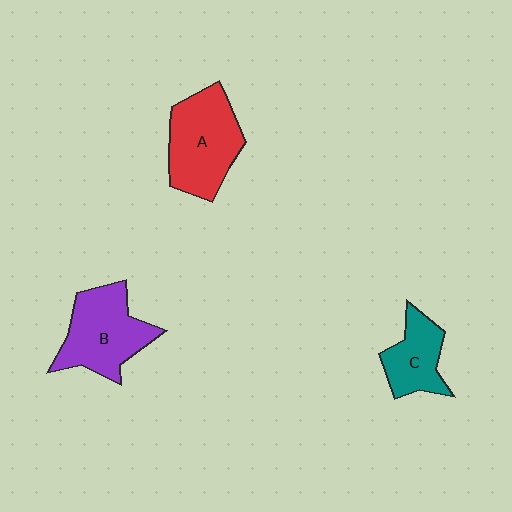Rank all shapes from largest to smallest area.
From largest to smallest: A (red), B (purple), C (teal).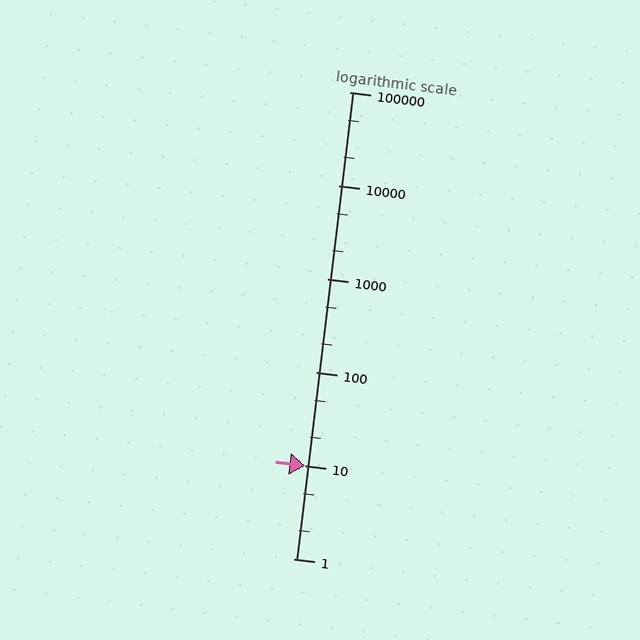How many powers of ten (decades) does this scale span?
The scale spans 5 decades, from 1 to 100000.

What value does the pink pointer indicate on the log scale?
The pointer indicates approximately 10.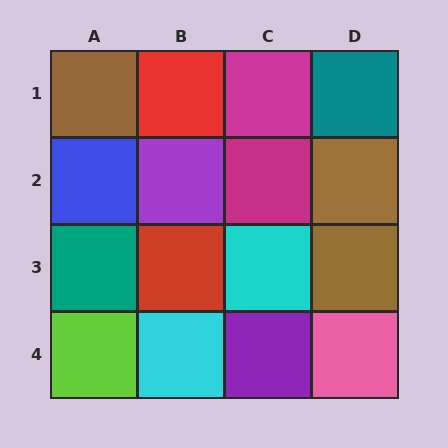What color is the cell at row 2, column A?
Blue.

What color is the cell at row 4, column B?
Cyan.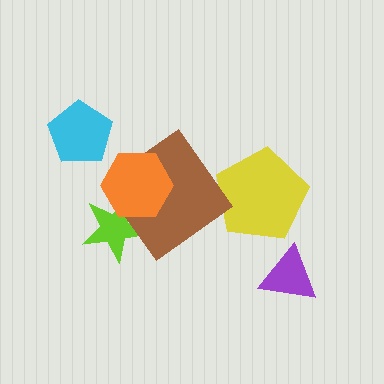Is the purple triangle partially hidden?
No, no other shape covers it.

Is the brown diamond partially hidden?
Yes, it is partially covered by another shape.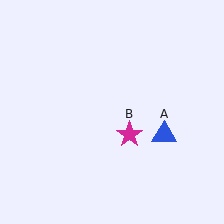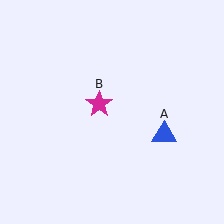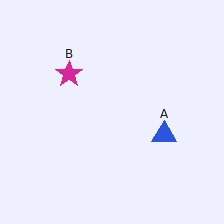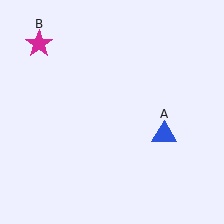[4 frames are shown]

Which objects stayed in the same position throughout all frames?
Blue triangle (object A) remained stationary.